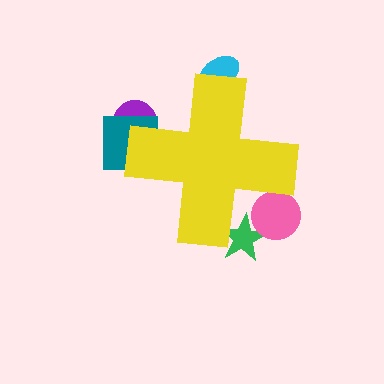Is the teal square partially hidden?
Yes, the teal square is partially hidden behind the yellow cross.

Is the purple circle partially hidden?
Yes, the purple circle is partially hidden behind the yellow cross.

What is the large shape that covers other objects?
A yellow cross.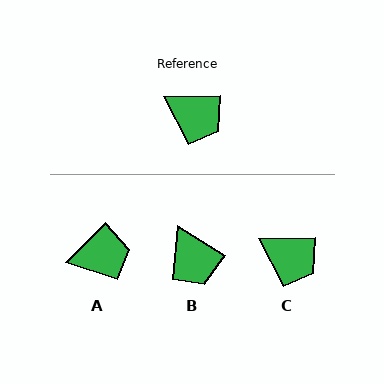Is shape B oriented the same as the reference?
No, it is off by about 33 degrees.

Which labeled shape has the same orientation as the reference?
C.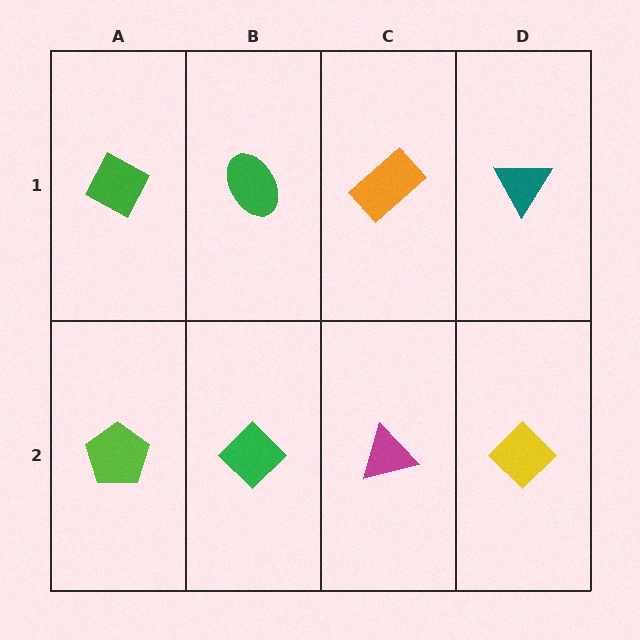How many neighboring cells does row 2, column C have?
3.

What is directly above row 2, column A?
A green diamond.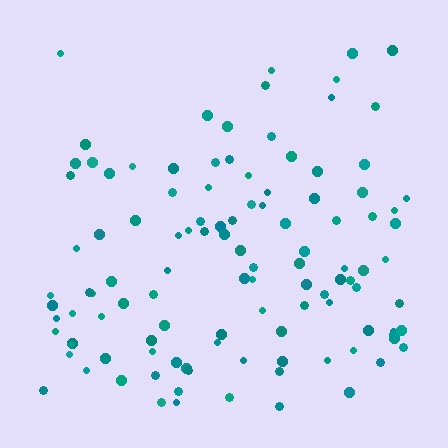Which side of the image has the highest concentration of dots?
The bottom.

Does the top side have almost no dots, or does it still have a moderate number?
Still a moderate number, just noticeably fewer than the bottom.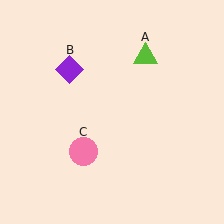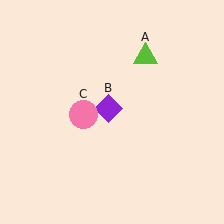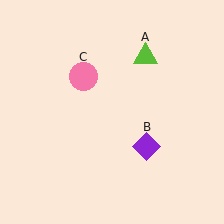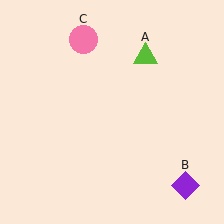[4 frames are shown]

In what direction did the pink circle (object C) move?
The pink circle (object C) moved up.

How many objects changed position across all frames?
2 objects changed position: purple diamond (object B), pink circle (object C).